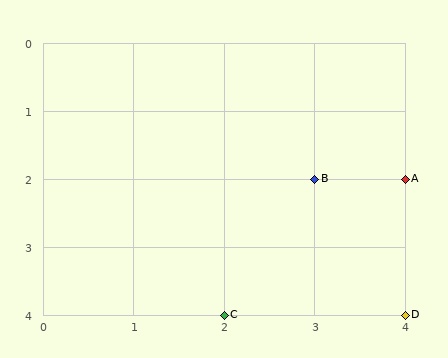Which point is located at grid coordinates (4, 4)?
Point D is at (4, 4).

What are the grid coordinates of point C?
Point C is at grid coordinates (2, 4).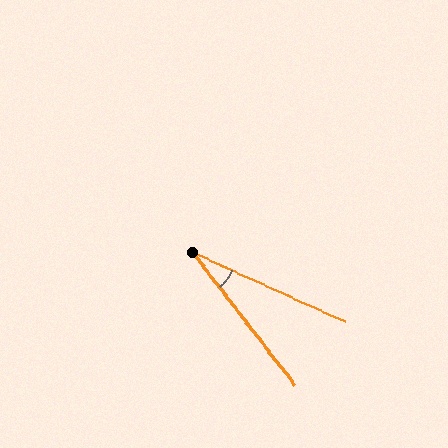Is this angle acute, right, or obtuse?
It is acute.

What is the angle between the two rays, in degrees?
Approximately 28 degrees.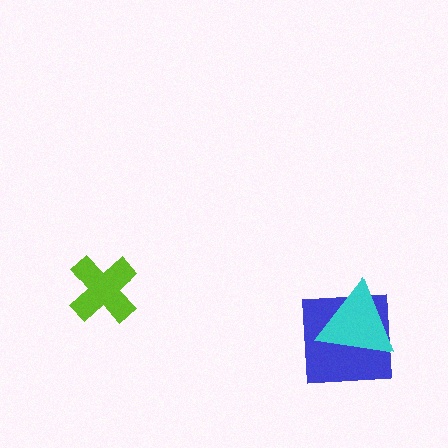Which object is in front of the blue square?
The cyan triangle is in front of the blue square.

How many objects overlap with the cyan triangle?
1 object overlaps with the cyan triangle.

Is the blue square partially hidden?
Yes, it is partially covered by another shape.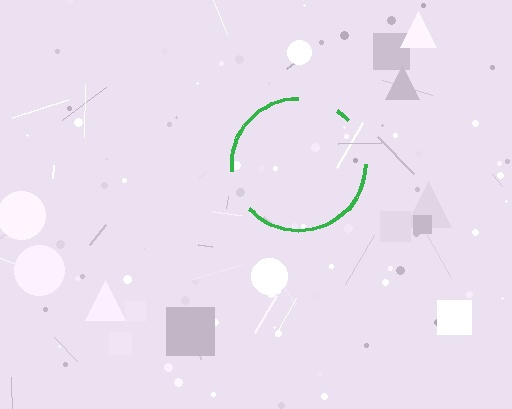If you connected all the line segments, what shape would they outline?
They would outline a circle.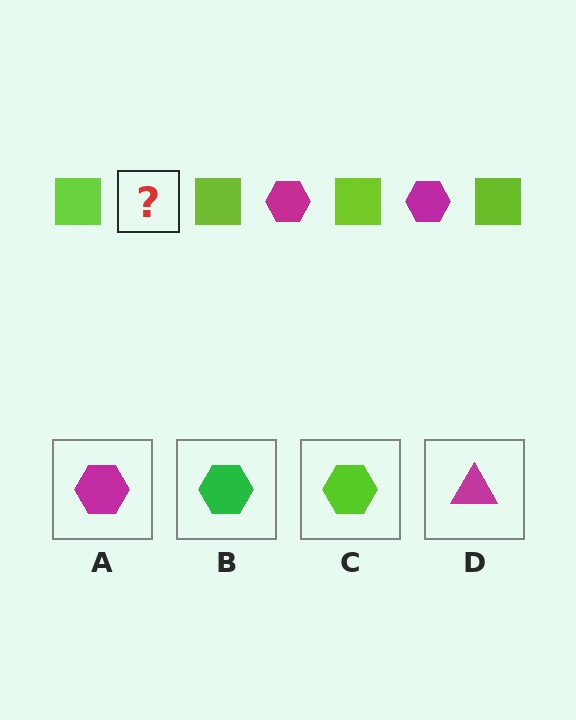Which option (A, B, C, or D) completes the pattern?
A.